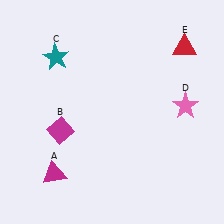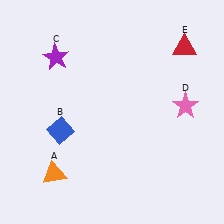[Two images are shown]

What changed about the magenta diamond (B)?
In Image 1, B is magenta. In Image 2, it changed to blue.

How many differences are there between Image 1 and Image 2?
There are 3 differences between the two images.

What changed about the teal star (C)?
In Image 1, C is teal. In Image 2, it changed to purple.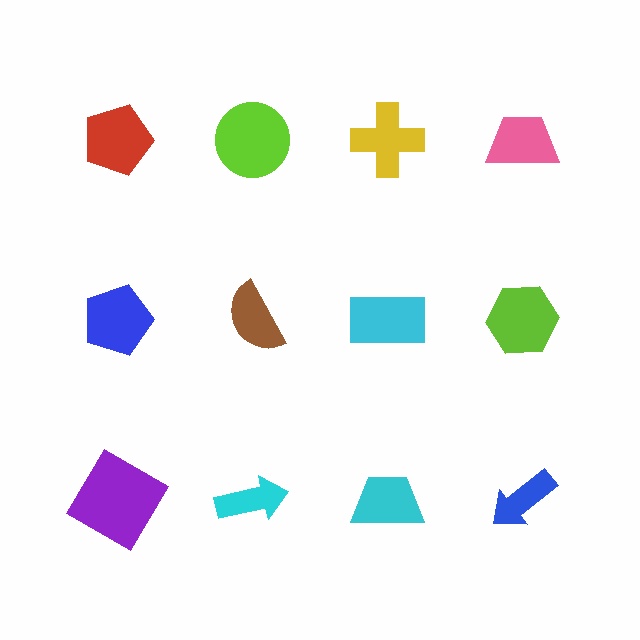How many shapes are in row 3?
4 shapes.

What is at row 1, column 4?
A pink trapezoid.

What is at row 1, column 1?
A red pentagon.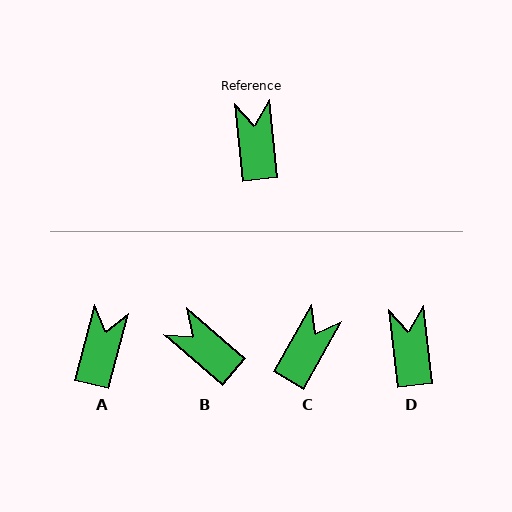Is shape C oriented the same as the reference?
No, it is off by about 35 degrees.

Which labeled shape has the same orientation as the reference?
D.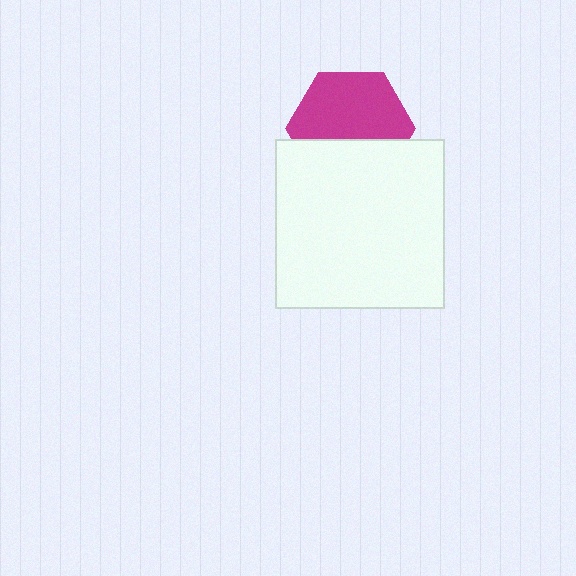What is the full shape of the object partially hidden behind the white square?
The partially hidden object is a magenta hexagon.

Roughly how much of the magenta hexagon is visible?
About half of it is visible (roughly 62%).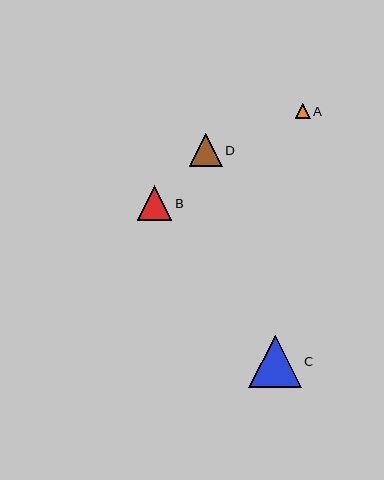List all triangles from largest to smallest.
From largest to smallest: C, B, D, A.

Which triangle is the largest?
Triangle C is the largest with a size of approximately 53 pixels.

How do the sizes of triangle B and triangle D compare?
Triangle B and triangle D are approximately the same size.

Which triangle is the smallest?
Triangle A is the smallest with a size of approximately 15 pixels.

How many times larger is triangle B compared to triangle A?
Triangle B is approximately 2.3 times the size of triangle A.